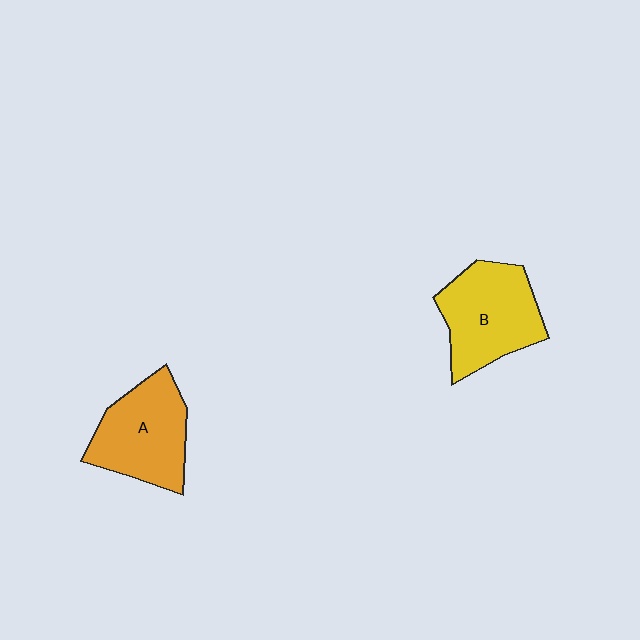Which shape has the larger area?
Shape B (yellow).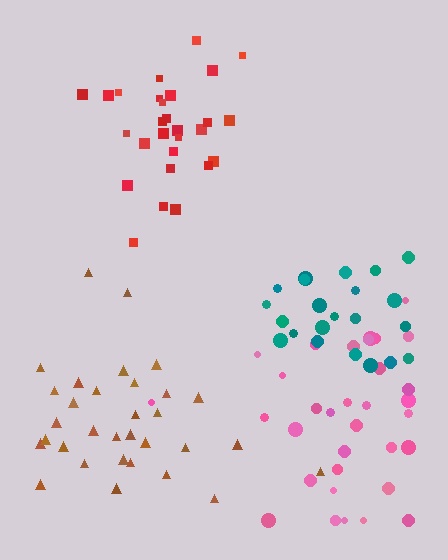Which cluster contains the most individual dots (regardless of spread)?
Pink (33).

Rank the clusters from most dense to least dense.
red, teal, pink, brown.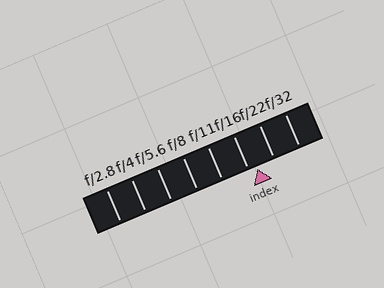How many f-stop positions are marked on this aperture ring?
There are 8 f-stop positions marked.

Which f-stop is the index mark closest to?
The index mark is closest to f/16.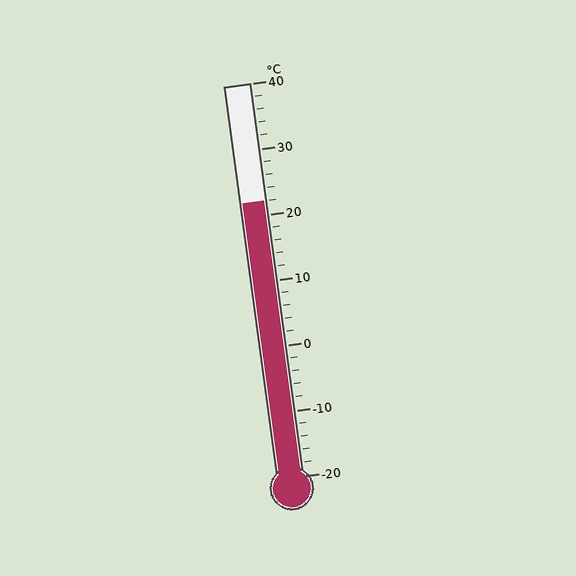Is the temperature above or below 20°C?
The temperature is above 20°C.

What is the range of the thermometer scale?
The thermometer scale ranges from -20°C to 40°C.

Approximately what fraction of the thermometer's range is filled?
The thermometer is filled to approximately 70% of its range.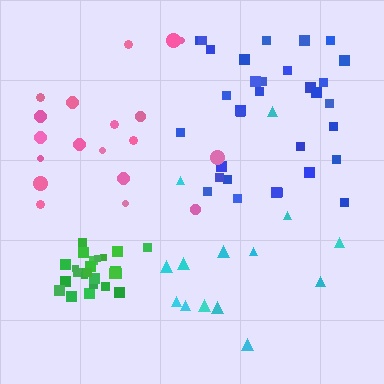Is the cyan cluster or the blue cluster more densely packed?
Blue.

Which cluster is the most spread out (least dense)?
Pink.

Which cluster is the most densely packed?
Green.